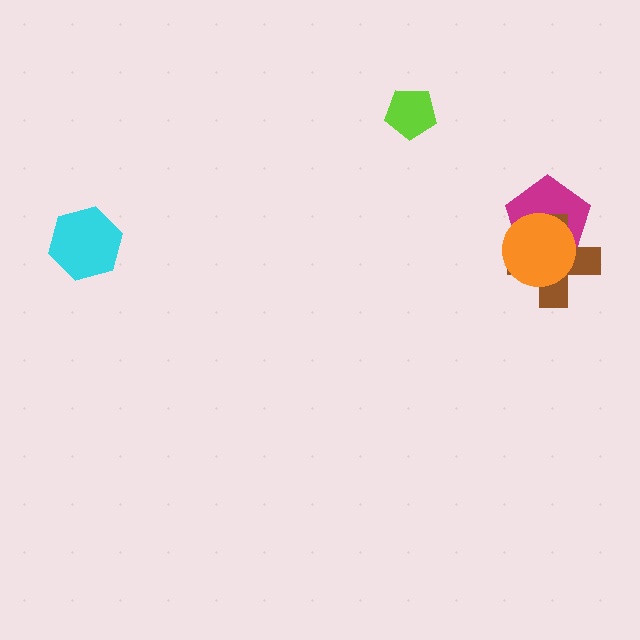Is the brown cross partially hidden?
Yes, it is partially covered by another shape.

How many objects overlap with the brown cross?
2 objects overlap with the brown cross.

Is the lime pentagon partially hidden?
No, no other shape covers it.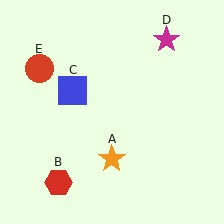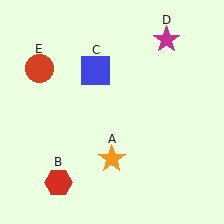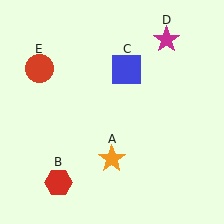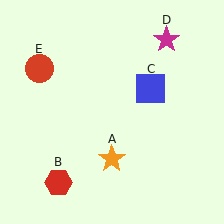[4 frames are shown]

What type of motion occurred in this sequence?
The blue square (object C) rotated clockwise around the center of the scene.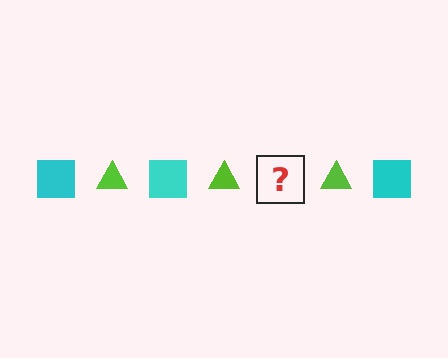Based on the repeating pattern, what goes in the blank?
The blank should be a cyan square.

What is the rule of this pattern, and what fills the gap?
The rule is that the pattern alternates between cyan square and lime triangle. The gap should be filled with a cyan square.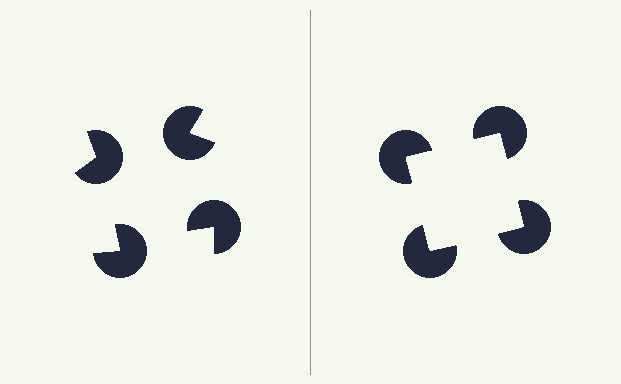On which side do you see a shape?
An illusory square appears on the right side. On the left side the wedge cuts are rotated, so no coherent shape forms.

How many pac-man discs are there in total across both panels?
8 — 4 on each side.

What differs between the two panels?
The pac-man discs are positioned identically on both sides; only the wedge orientations differ. On the right they align to a square; on the left they are misaligned.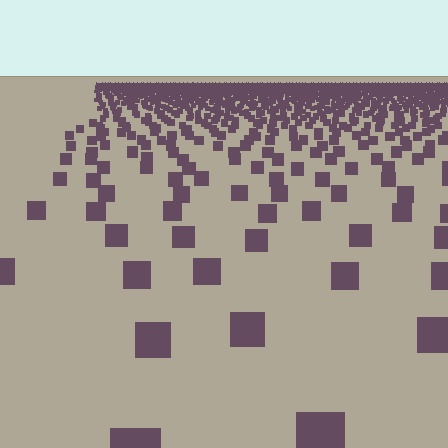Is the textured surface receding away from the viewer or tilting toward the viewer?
The surface is receding away from the viewer. Texture elements get smaller and denser toward the top.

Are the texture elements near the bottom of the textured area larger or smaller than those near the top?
Larger. Near the bottom, elements are closer to the viewer and appear at a bigger on-screen size.